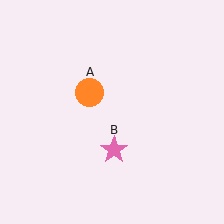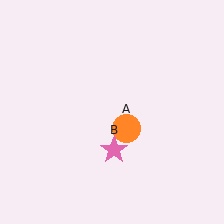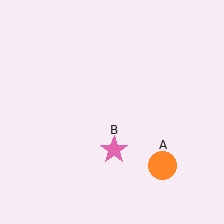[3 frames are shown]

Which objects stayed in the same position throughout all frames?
Pink star (object B) remained stationary.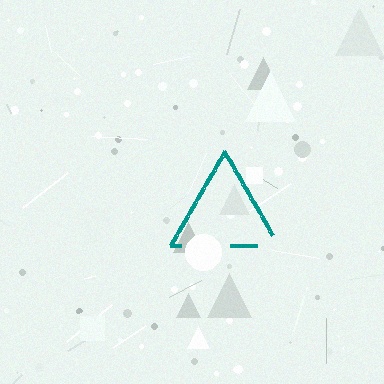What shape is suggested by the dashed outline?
The dashed outline suggests a triangle.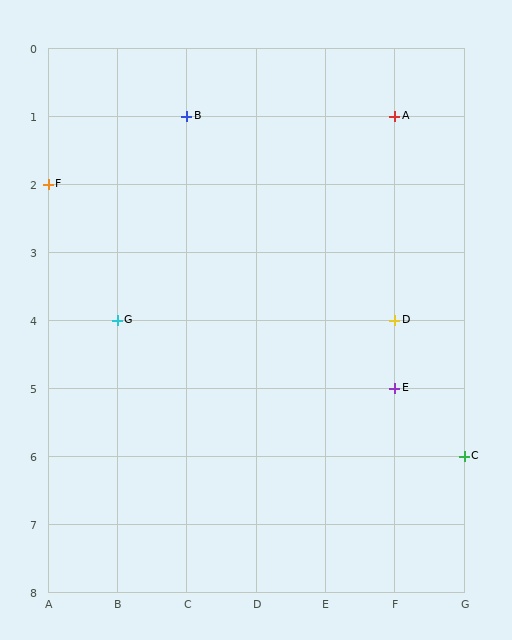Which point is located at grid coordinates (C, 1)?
Point B is at (C, 1).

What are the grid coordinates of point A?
Point A is at grid coordinates (F, 1).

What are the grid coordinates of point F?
Point F is at grid coordinates (A, 2).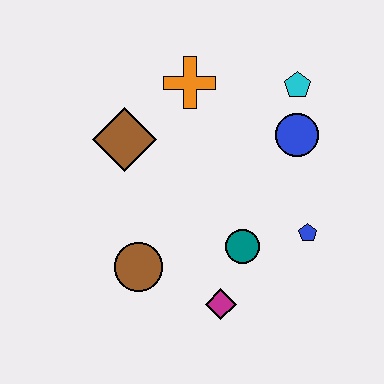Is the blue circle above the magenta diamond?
Yes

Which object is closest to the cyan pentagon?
The blue circle is closest to the cyan pentagon.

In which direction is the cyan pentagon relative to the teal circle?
The cyan pentagon is above the teal circle.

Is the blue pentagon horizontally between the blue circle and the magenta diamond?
No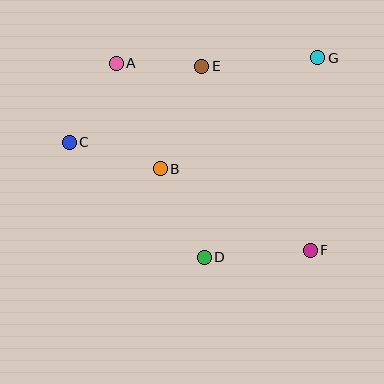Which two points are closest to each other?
Points A and E are closest to each other.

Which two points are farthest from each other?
Points A and F are farthest from each other.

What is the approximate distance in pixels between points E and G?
The distance between E and G is approximately 116 pixels.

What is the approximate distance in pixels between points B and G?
The distance between B and G is approximately 193 pixels.